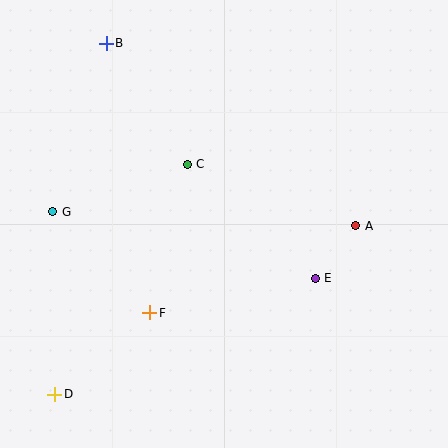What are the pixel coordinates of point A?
Point A is at (356, 226).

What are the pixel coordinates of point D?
Point D is at (55, 394).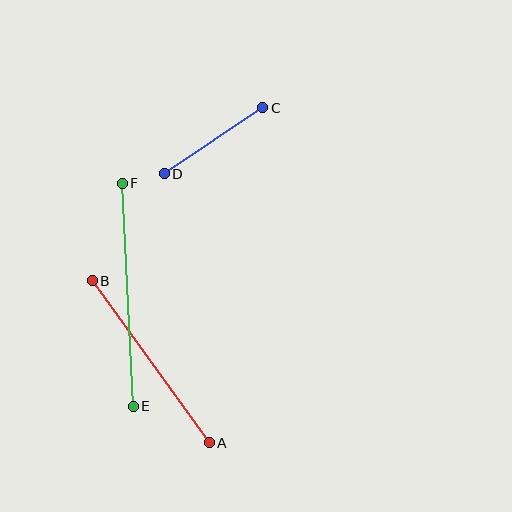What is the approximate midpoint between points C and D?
The midpoint is at approximately (214, 141) pixels.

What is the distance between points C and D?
The distance is approximately 118 pixels.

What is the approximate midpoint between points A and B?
The midpoint is at approximately (151, 362) pixels.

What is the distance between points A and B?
The distance is approximately 200 pixels.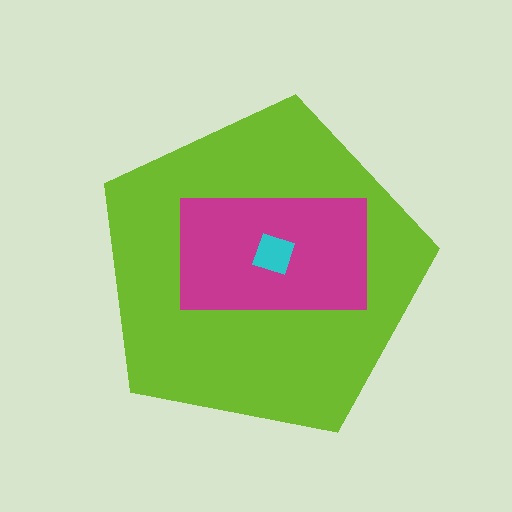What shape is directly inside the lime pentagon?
The magenta rectangle.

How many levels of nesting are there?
3.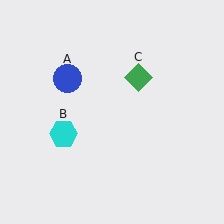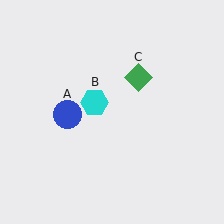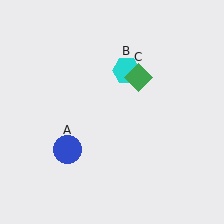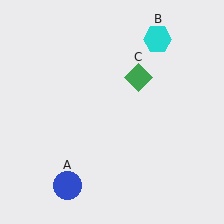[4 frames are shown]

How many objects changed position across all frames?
2 objects changed position: blue circle (object A), cyan hexagon (object B).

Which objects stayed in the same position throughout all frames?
Green diamond (object C) remained stationary.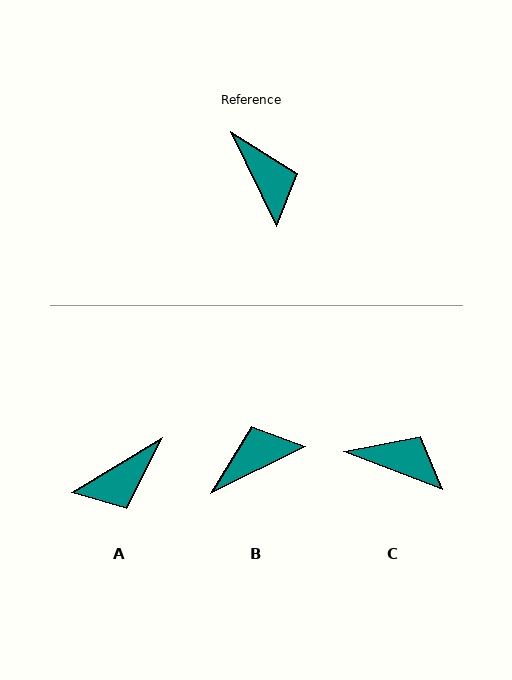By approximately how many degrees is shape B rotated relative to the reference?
Approximately 90 degrees counter-clockwise.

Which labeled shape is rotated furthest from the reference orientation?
B, about 90 degrees away.